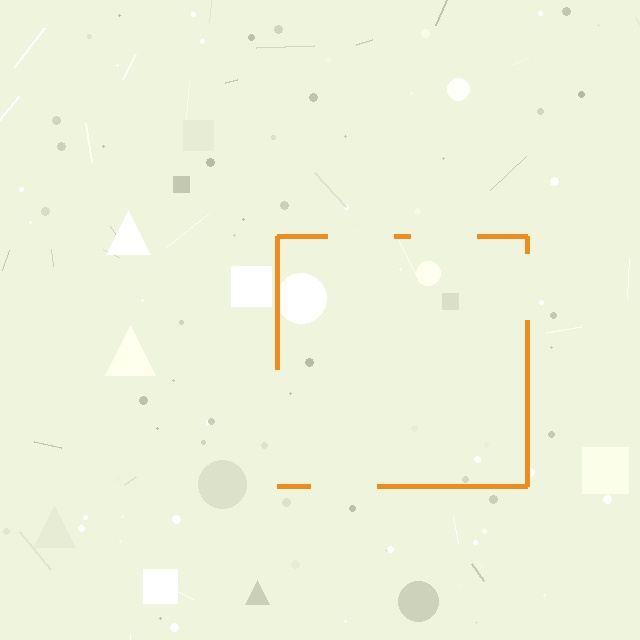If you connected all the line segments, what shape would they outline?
They would outline a square.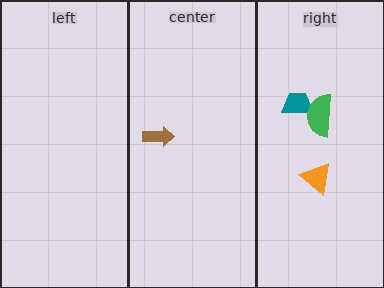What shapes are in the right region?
The teal trapezoid, the green semicircle, the orange triangle.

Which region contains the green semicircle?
The right region.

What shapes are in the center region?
The brown arrow.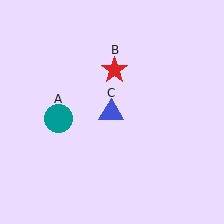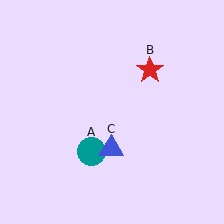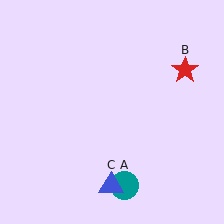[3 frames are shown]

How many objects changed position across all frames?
3 objects changed position: teal circle (object A), red star (object B), blue triangle (object C).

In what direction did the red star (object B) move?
The red star (object B) moved right.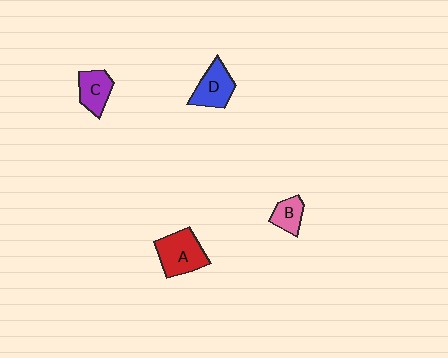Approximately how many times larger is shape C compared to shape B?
Approximately 1.3 times.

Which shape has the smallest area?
Shape B (pink).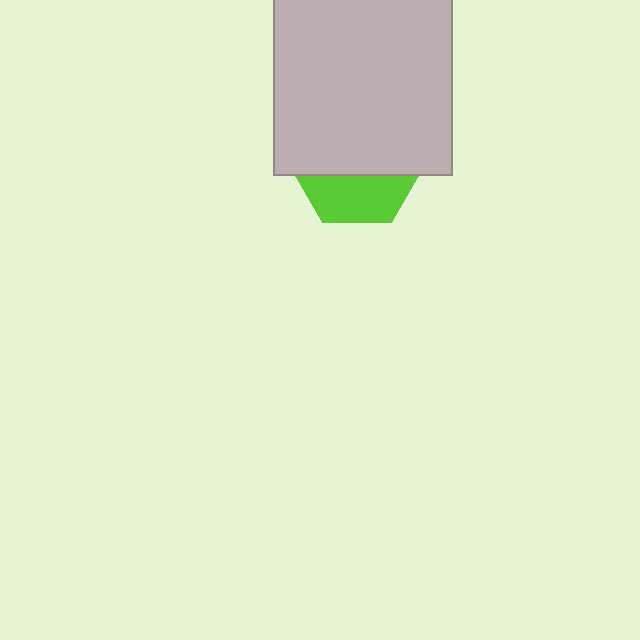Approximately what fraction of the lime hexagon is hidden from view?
Roughly 63% of the lime hexagon is hidden behind the light gray square.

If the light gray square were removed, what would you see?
You would see the complete lime hexagon.